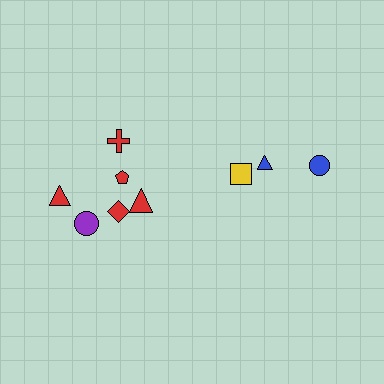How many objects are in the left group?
There are 6 objects.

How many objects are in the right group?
There are 3 objects.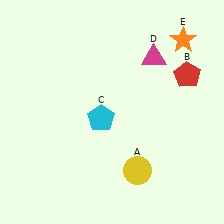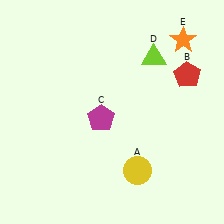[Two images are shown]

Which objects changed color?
C changed from cyan to magenta. D changed from magenta to lime.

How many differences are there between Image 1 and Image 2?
There are 2 differences between the two images.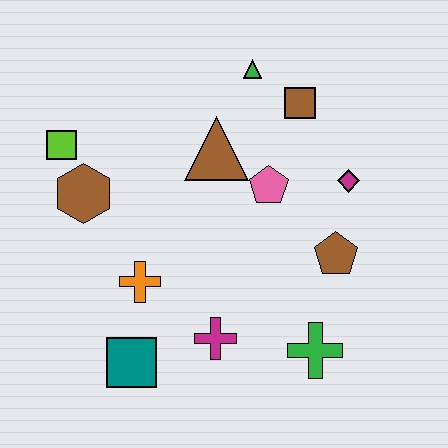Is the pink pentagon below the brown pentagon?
No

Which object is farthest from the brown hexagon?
The green cross is farthest from the brown hexagon.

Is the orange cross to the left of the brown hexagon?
No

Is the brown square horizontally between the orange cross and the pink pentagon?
No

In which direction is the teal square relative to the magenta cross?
The teal square is to the left of the magenta cross.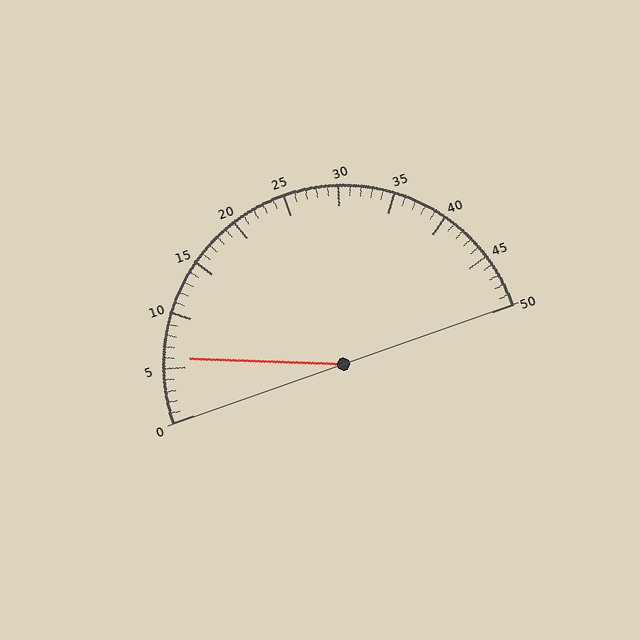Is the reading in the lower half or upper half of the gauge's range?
The reading is in the lower half of the range (0 to 50).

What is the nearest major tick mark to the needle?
The nearest major tick mark is 5.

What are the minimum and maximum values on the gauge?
The gauge ranges from 0 to 50.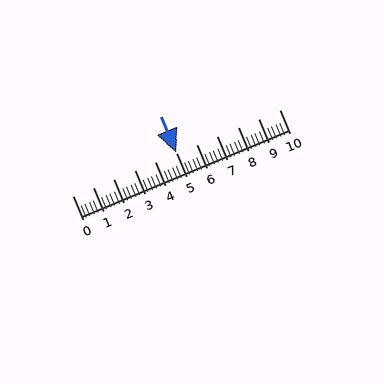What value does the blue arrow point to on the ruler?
The blue arrow points to approximately 5.0.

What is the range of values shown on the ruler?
The ruler shows values from 0 to 10.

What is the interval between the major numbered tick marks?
The major tick marks are spaced 1 units apart.